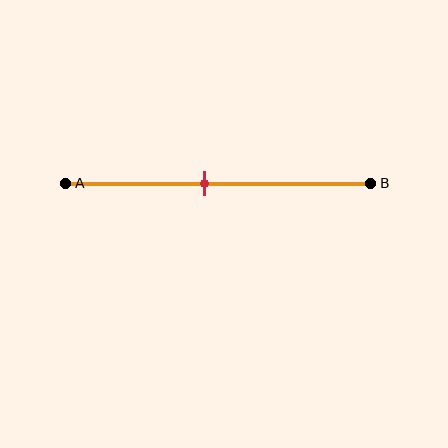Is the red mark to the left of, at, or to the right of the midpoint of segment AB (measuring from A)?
The red mark is to the left of the midpoint of segment AB.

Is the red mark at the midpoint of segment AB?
No, the mark is at about 45% from A, not at the 50% midpoint.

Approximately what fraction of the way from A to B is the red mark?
The red mark is approximately 45% of the way from A to B.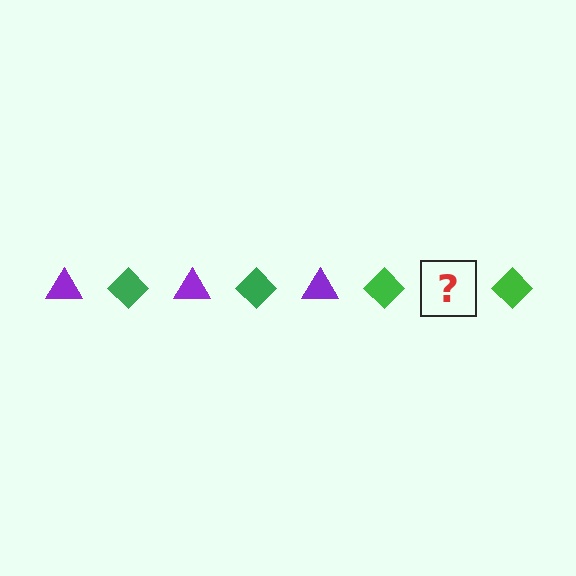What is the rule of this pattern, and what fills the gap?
The rule is that the pattern alternates between purple triangle and green diamond. The gap should be filled with a purple triangle.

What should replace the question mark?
The question mark should be replaced with a purple triangle.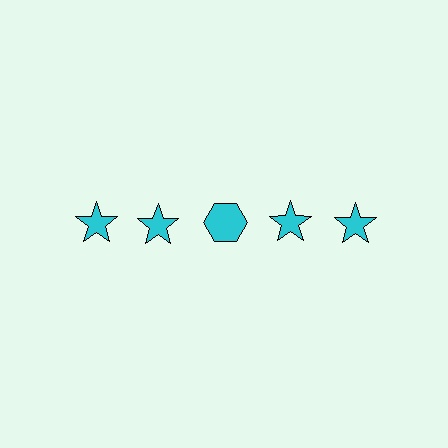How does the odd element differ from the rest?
It has a different shape: hexagon instead of star.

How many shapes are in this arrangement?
There are 5 shapes arranged in a grid pattern.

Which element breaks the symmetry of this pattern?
The cyan hexagon in the top row, center column breaks the symmetry. All other shapes are cyan stars.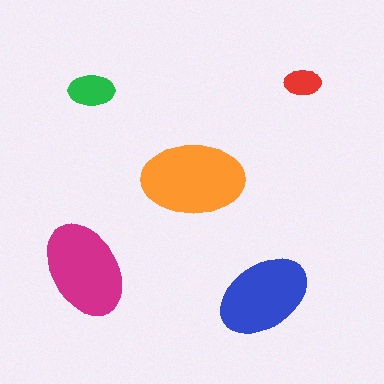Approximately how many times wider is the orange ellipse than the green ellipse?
About 2 times wider.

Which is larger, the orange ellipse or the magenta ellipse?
The orange one.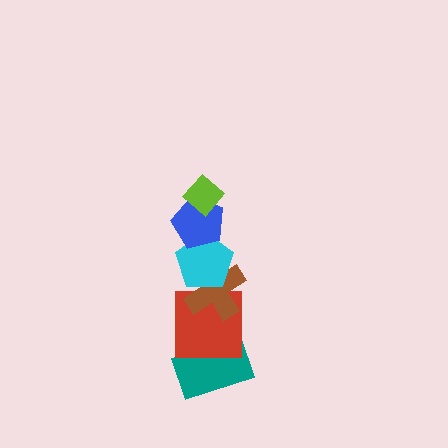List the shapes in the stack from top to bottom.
From top to bottom: the lime diamond, the blue pentagon, the cyan pentagon, the brown cross, the red square, the teal rectangle.